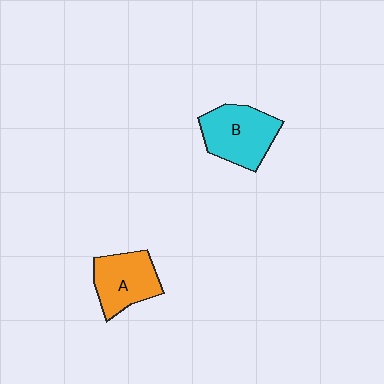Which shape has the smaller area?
Shape A (orange).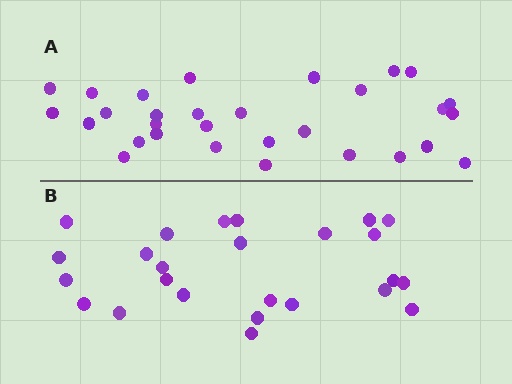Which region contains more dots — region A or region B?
Region A (the top region) has more dots.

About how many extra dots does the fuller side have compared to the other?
Region A has about 5 more dots than region B.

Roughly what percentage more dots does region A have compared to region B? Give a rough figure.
About 20% more.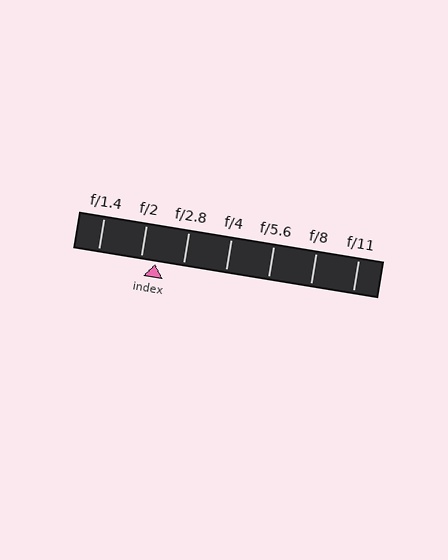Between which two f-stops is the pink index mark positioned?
The index mark is between f/2 and f/2.8.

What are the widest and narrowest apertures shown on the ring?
The widest aperture shown is f/1.4 and the narrowest is f/11.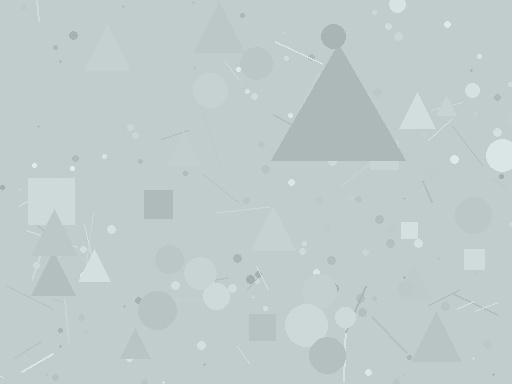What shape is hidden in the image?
A triangle is hidden in the image.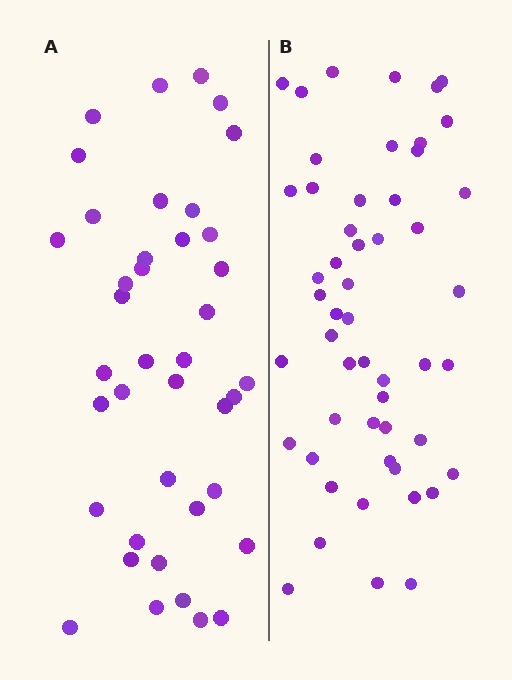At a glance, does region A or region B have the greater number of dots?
Region B (the right region) has more dots.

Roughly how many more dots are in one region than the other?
Region B has roughly 12 or so more dots than region A.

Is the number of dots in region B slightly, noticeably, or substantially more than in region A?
Region B has noticeably more, but not dramatically so. The ratio is roughly 1.3 to 1.